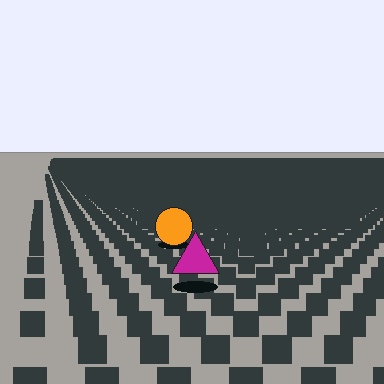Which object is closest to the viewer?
The magenta triangle is closest. The texture marks near it are larger and more spread out.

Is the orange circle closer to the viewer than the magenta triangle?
No. The magenta triangle is closer — you can tell from the texture gradient: the ground texture is coarser near it.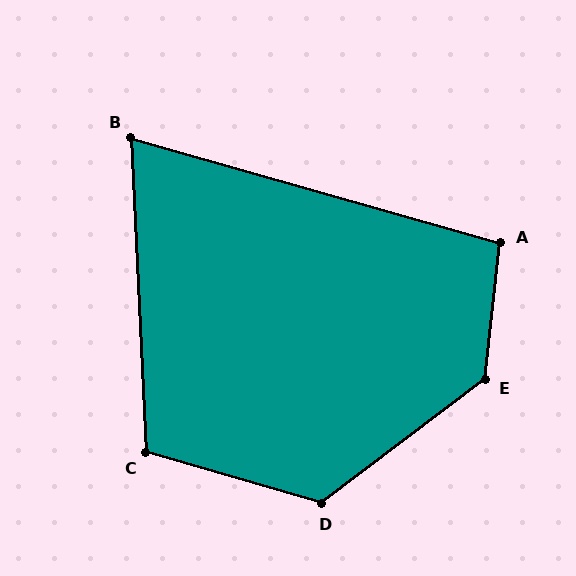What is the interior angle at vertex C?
Approximately 109 degrees (obtuse).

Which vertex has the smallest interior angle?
B, at approximately 72 degrees.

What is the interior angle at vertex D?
Approximately 127 degrees (obtuse).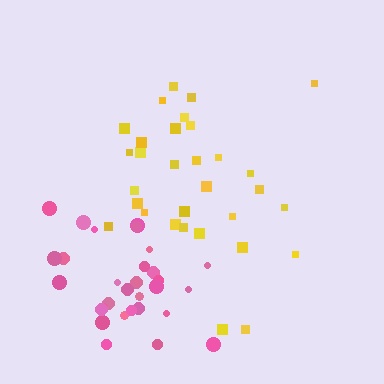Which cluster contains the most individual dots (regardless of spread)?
Yellow (31).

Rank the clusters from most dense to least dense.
pink, yellow.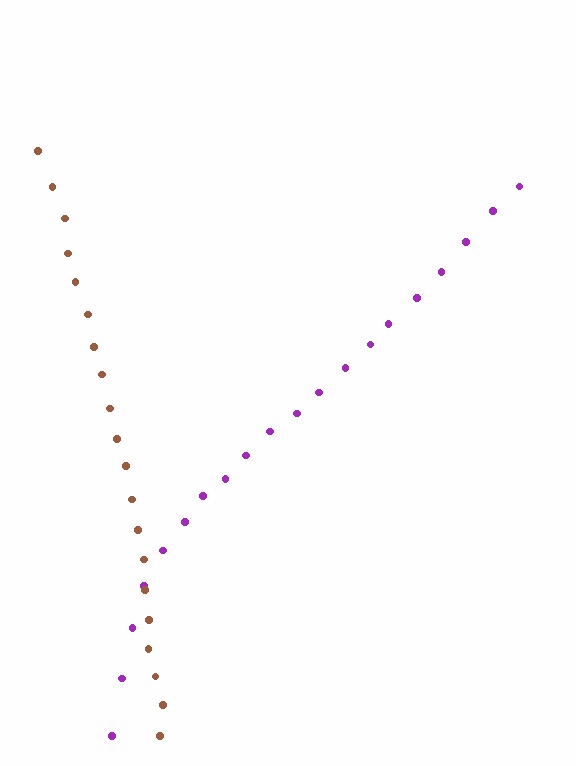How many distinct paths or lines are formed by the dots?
There are 2 distinct paths.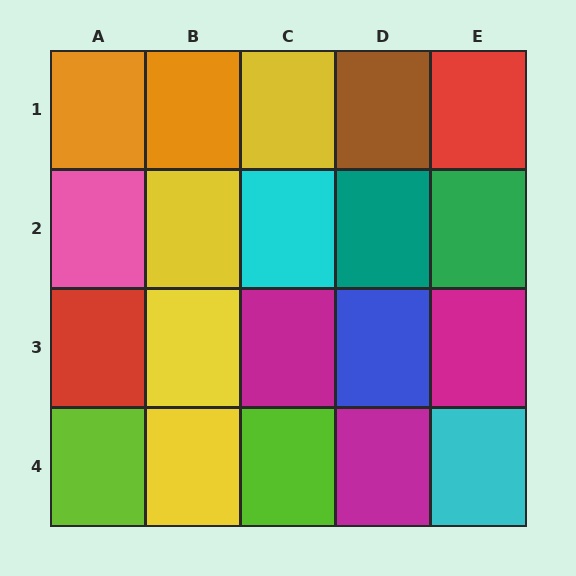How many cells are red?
2 cells are red.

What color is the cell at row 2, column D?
Teal.